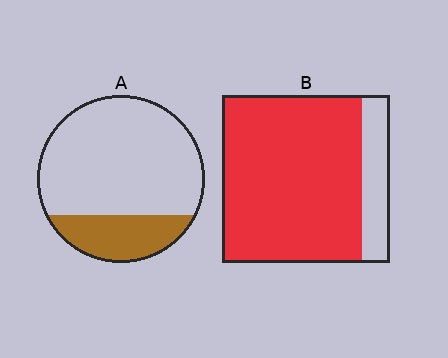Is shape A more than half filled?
No.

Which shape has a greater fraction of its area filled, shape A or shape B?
Shape B.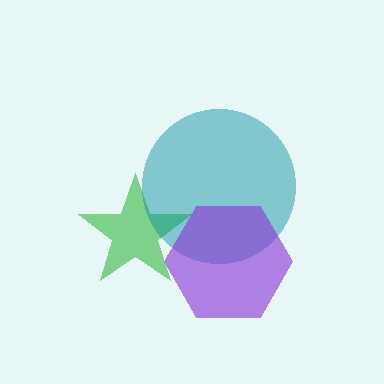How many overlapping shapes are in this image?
There are 3 overlapping shapes in the image.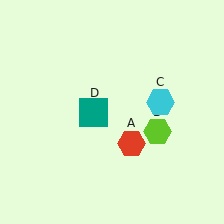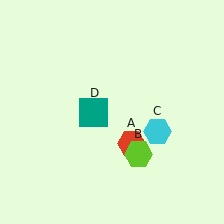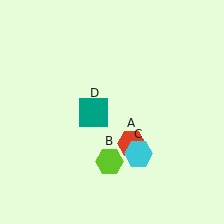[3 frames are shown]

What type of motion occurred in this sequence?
The lime hexagon (object B), cyan hexagon (object C) rotated clockwise around the center of the scene.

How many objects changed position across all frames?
2 objects changed position: lime hexagon (object B), cyan hexagon (object C).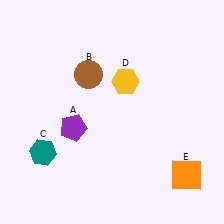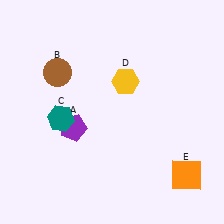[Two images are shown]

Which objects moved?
The objects that moved are: the brown circle (B), the teal hexagon (C).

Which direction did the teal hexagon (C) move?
The teal hexagon (C) moved up.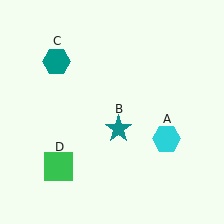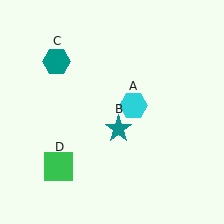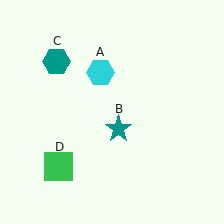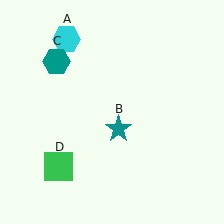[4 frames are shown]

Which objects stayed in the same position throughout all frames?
Teal star (object B) and teal hexagon (object C) and green square (object D) remained stationary.